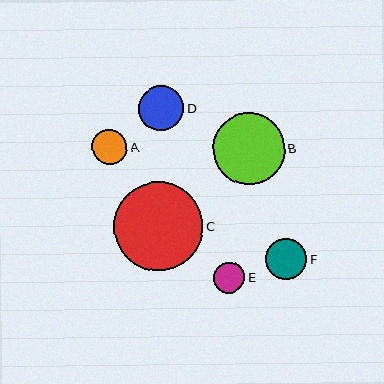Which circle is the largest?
Circle C is the largest with a size of approximately 89 pixels.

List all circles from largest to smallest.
From largest to smallest: C, B, D, F, A, E.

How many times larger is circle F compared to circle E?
Circle F is approximately 1.3 times the size of circle E.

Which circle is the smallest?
Circle E is the smallest with a size of approximately 31 pixels.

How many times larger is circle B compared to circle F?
Circle B is approximately 1.7 times the size of circle F.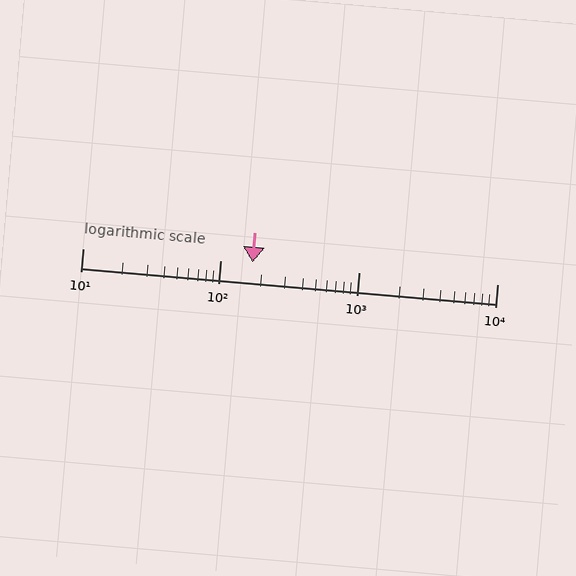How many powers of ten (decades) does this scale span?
The scale spans 3 decades, from 10 to 10000.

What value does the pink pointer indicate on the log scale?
The pointer indicates approximately 170.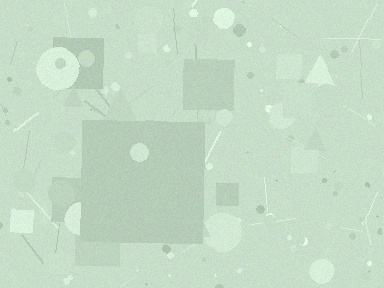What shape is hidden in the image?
A square is hidden in the image.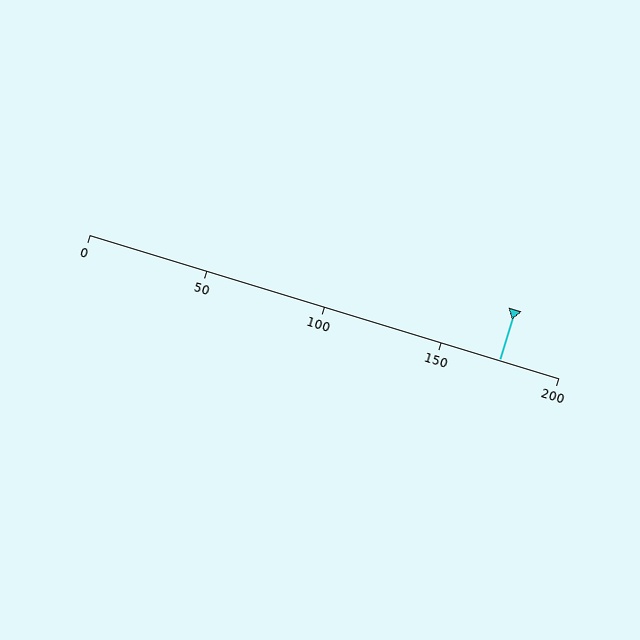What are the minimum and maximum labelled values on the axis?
The axis runs from 0 to 200.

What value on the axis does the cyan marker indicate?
The marker indicates approximately 175.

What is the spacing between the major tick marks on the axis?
The major ticks are spaced 50 apart.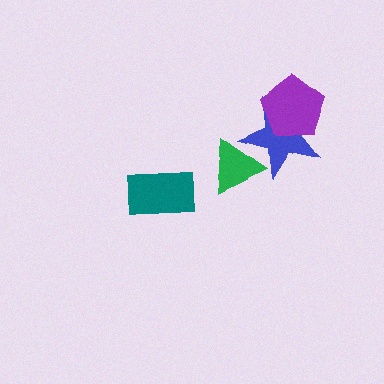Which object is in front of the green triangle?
The blue star is in front of the green triangle.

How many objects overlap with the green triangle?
1 object overlaps with the green triangle.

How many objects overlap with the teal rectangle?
0 objects overlap with the teal rectangle.